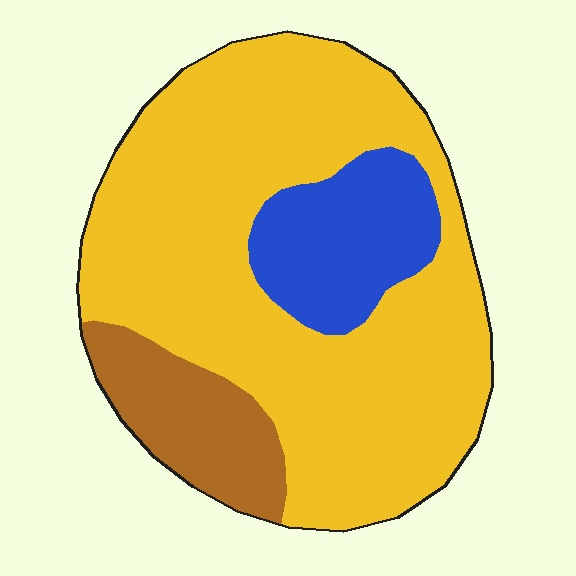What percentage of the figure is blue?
Blue takes up less than a sixth of the figure.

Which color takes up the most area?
Yellow, at roughly 70%.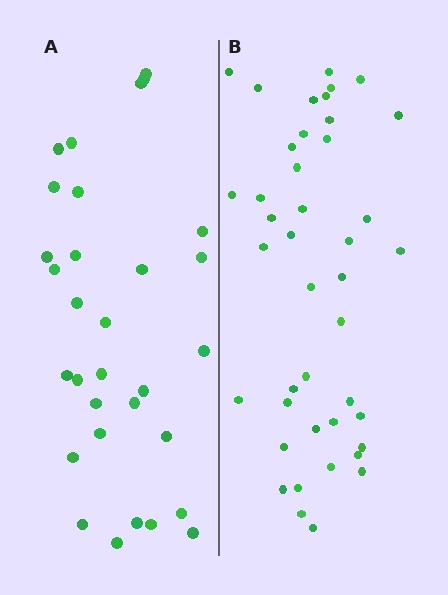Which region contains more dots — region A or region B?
Region B (the right region) has more dots.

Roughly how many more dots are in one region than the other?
Region B has roughly 12 or so more dots than region A.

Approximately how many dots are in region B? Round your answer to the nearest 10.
About 40 dots. (The exact count is 42, which rounds to 40.)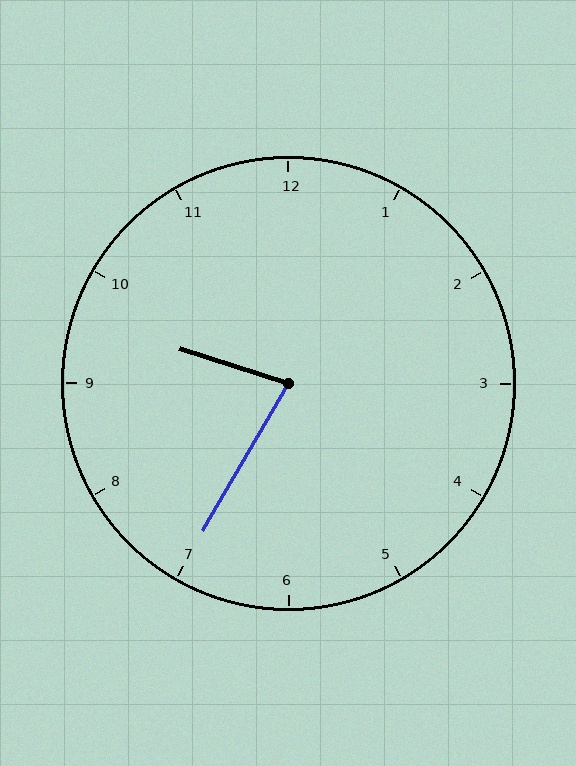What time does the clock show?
9:35.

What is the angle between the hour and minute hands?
Approximately 78 degrees.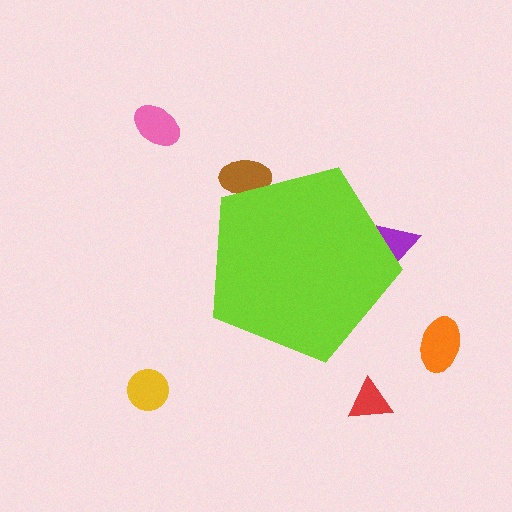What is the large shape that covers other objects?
A lime pentagon.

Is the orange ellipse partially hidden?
No, the orange ellipse is fully visible.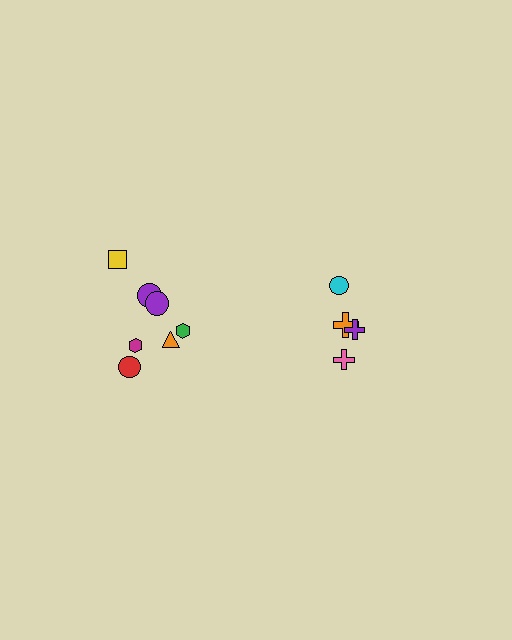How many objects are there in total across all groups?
There are 11 objects.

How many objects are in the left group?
There are 7 objects.